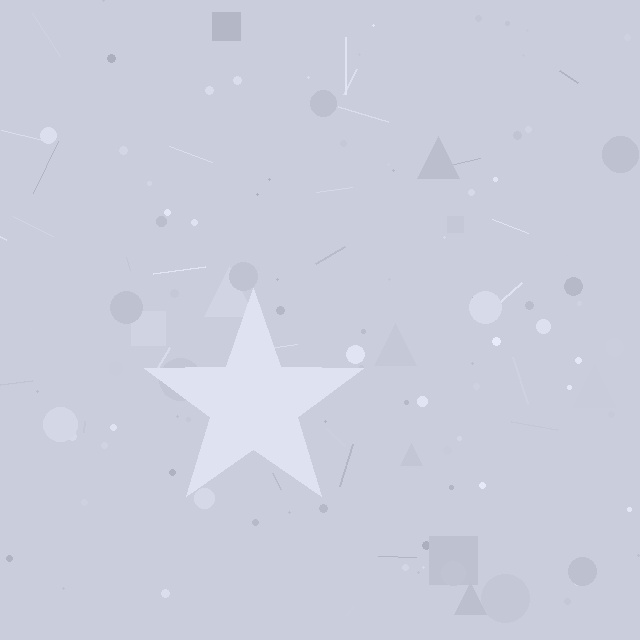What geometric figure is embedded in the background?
A star is embedded in the background.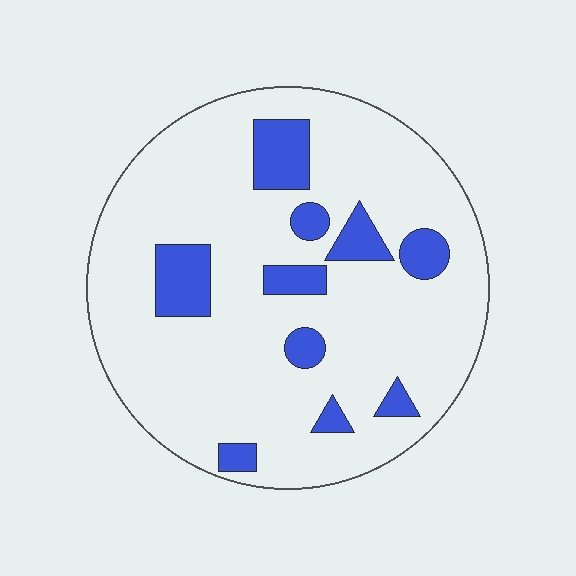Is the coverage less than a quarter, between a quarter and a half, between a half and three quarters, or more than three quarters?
Less than a quarter.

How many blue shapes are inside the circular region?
10.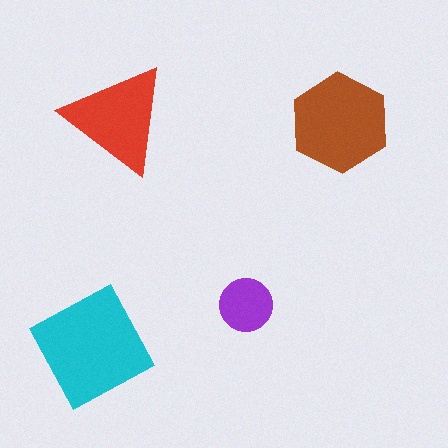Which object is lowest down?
The cyan square is bottommost.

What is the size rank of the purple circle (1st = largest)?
4th.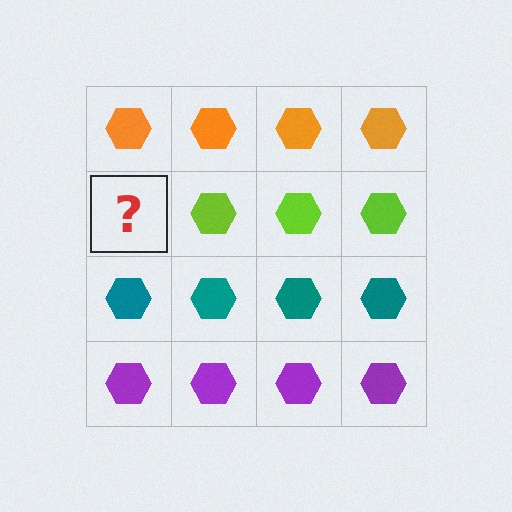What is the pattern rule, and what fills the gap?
The rule is that each row has a consistent color. The gap should be filled with a lime hexagon.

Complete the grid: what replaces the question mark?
The question mark should be replaced with a lime hexagon.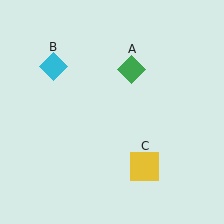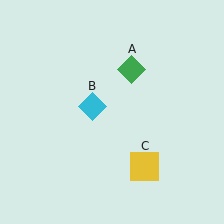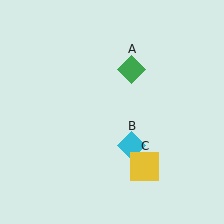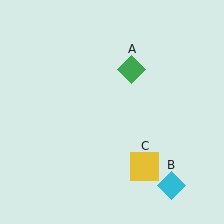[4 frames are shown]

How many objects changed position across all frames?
1 object changed position: cyan diamond (object B).